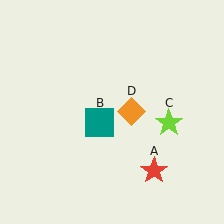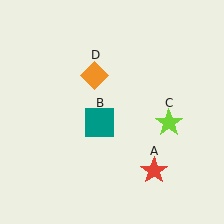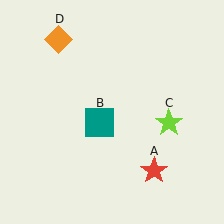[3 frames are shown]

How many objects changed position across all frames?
1 object changed position: orange diamond (object D).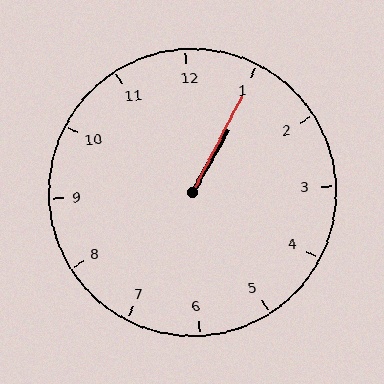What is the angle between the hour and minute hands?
Approximately 2 degrees.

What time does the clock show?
1:05.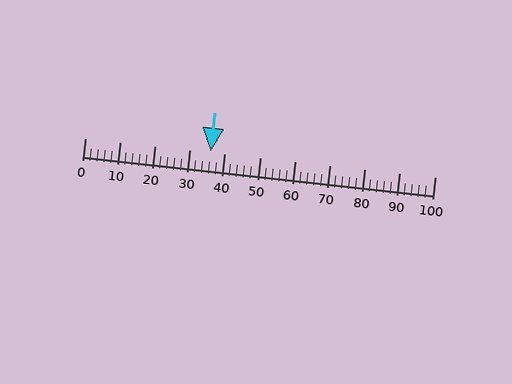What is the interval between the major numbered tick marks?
The major tick marks are spaced 10 units apart.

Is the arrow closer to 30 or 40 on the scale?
The arrow is closer to 40.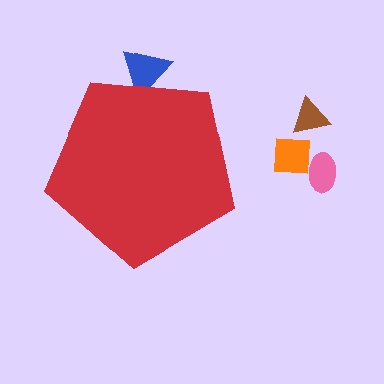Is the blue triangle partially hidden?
Yes, the blue triangle is partially hidden behind the red pentagon.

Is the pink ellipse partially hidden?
No, the pink ellipse is fully visible.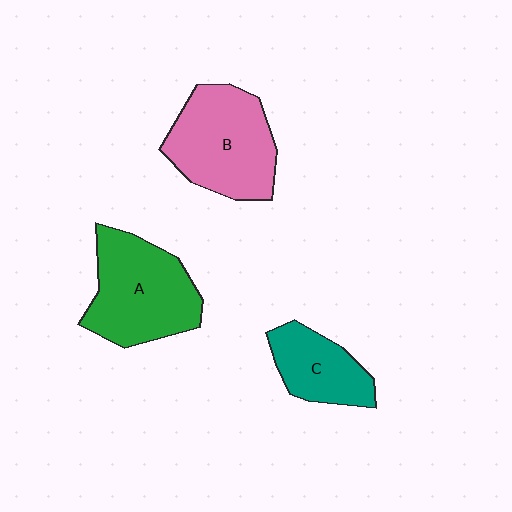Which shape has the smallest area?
Shape C (teal).